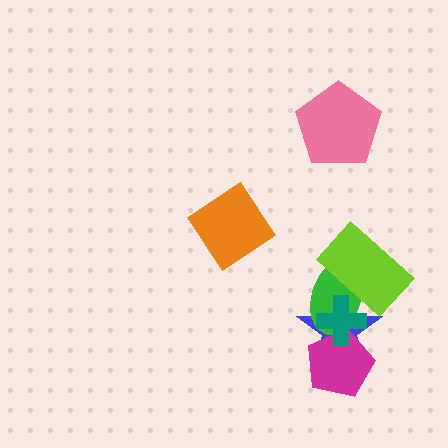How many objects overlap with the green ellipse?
3 objects overlap with the green ellipse.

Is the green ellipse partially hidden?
Yes, it is partially covered by another shape.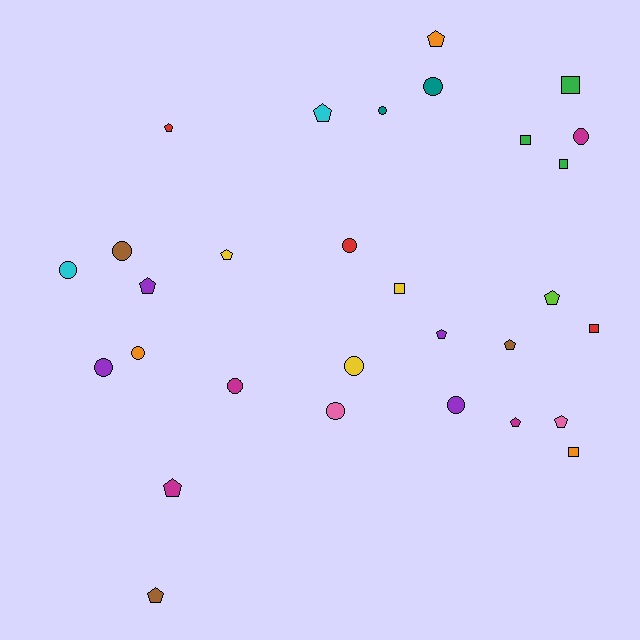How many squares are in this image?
There are 6 squares.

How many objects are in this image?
There are 30 objects.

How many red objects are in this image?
There are 3 red objects.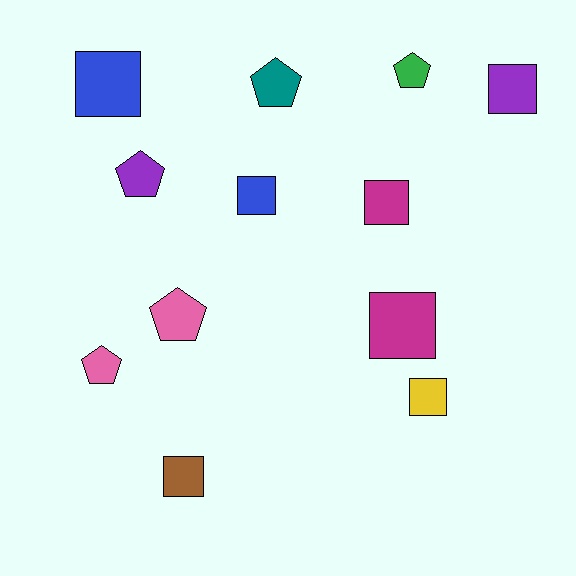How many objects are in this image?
There are 12 objects.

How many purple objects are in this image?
There are 2 purple objects.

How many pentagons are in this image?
There are 5 pentagons.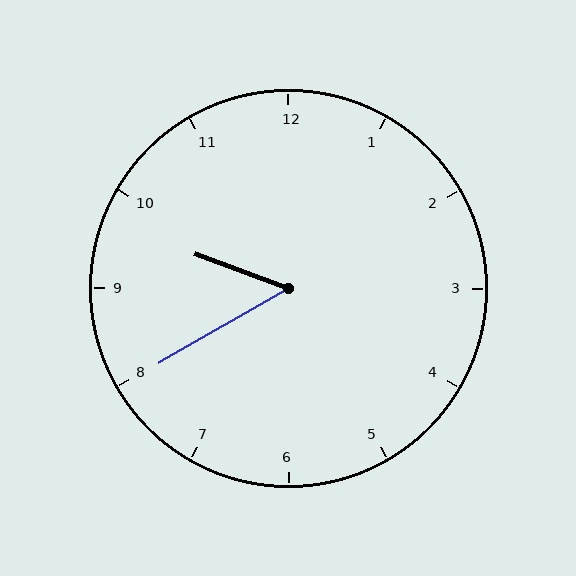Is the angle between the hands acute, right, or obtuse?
It is acute.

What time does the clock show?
9:40.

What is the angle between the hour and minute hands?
Approximately 50 degrees.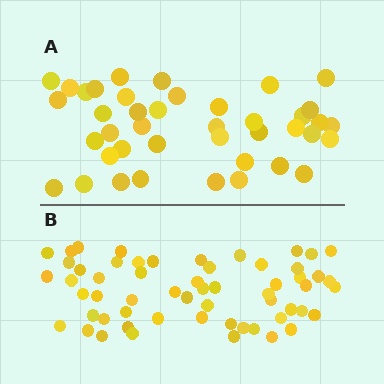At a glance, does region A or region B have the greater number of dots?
Region B (the bottom region) has more dots.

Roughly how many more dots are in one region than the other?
Region B has approximately 15 more dots than region A.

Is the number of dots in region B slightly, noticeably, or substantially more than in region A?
Region B has noticeably more, but not dramatically so. The ratio is roughly 1.4 to 1.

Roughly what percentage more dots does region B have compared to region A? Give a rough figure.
About 40% more.